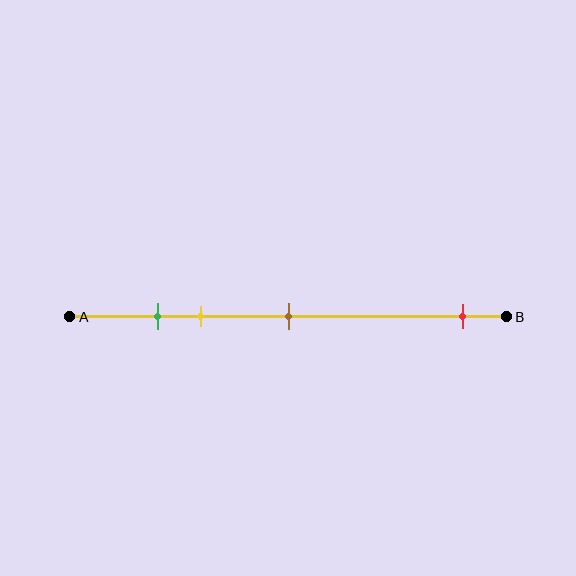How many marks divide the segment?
There are 4 marks dividing the segment.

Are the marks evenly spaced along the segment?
No, the marks are not evenly spaced.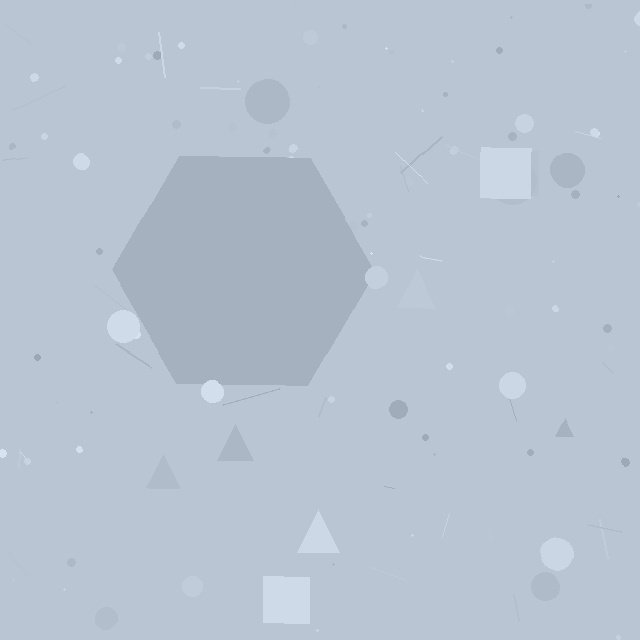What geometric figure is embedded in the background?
A hexagon is embedded in the background.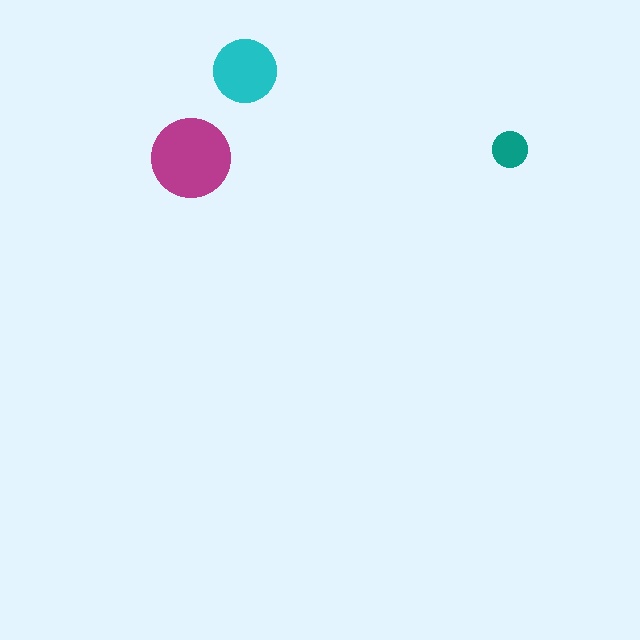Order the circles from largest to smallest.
the magenta one, the cyan one, the teal one.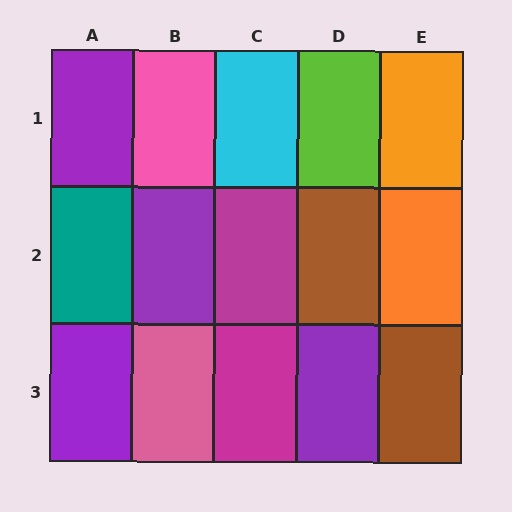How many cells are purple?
4 cells are purple.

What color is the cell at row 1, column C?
Cyan.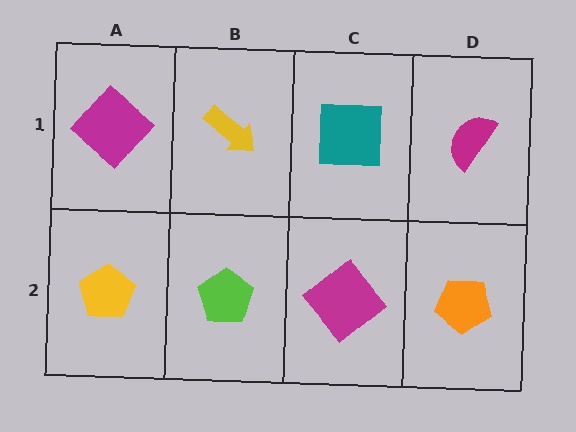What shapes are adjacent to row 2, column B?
A yellow arrow (row 1, column B), a yellow pentagon (row 2, column A), a magenta diamond (row 2, column C).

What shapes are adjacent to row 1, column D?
An orange pentagon (row 2, column D), a teal square (row 1, column C).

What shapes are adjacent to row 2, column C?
A teal square (row 1, column C), a lime pentagon (row 2, column B), an orange pentagon (row 2, column D).